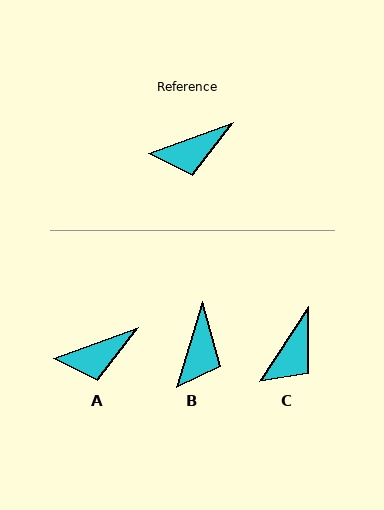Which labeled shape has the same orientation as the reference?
A.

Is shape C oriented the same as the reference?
No, it is off by about 37 degrees.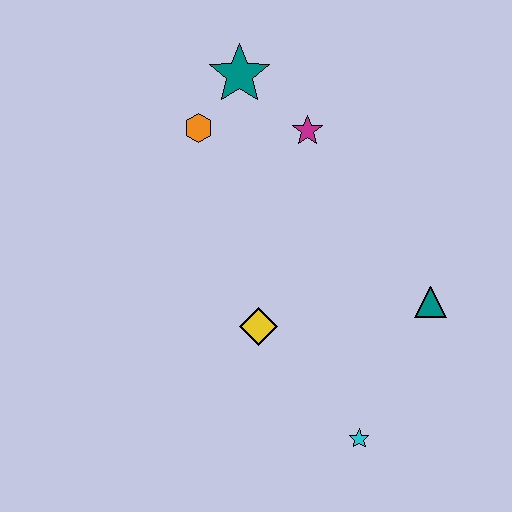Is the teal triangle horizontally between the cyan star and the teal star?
No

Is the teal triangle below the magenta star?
Yes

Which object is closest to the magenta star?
The teal star is closest to the magenta star.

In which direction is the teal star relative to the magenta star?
The teal star is to the left of the magenta star.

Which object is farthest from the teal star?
The cyan star is farthest from the teal star.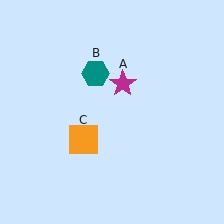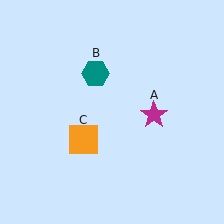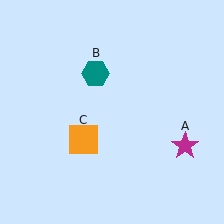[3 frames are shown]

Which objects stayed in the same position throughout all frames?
Teal hexagon (object B) and orange square (object C) remained stationary.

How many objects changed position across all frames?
1 object changed position: magenta star (object A).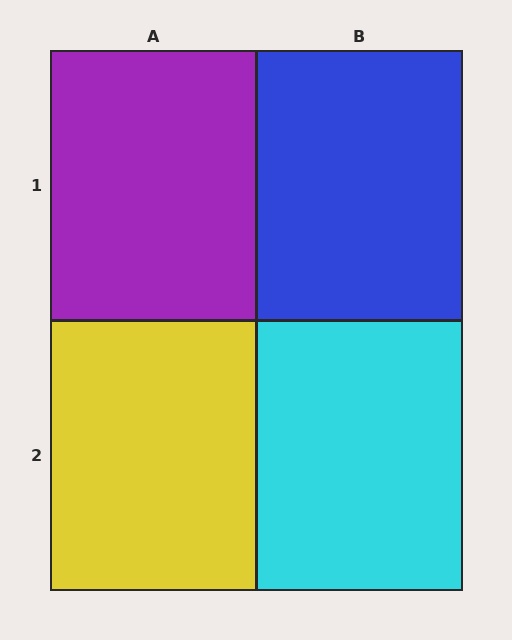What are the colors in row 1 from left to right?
Purple, blue.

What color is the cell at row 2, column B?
Cyan.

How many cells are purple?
1 cell is purple.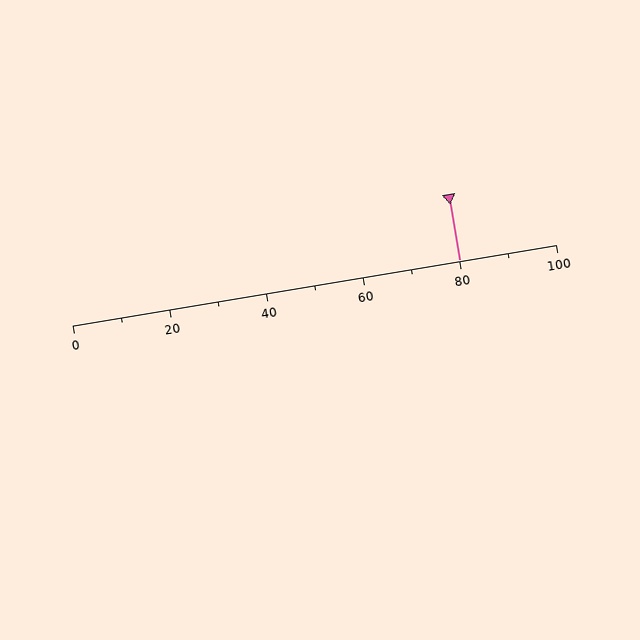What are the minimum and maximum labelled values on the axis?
The axis runs from 0 to 100.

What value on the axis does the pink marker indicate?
The marker indicates approximately 80.